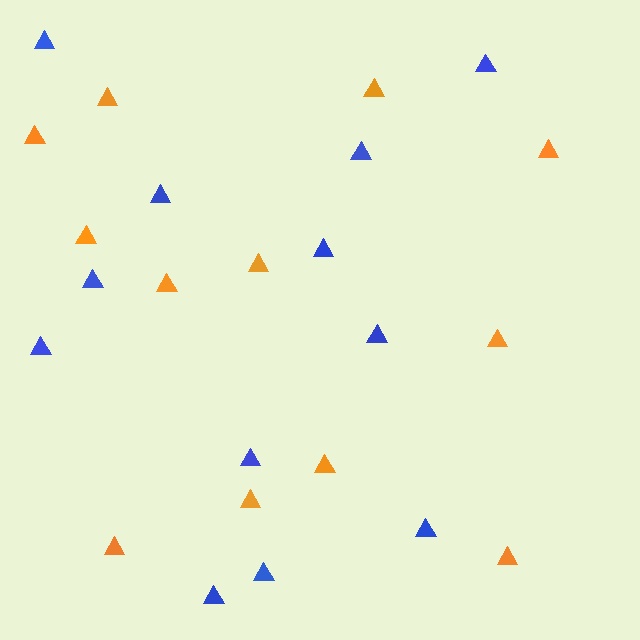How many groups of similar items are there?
There are 2 groups: one group of blue triangles (12) and one group of orange triangles (12).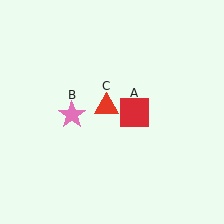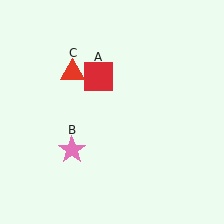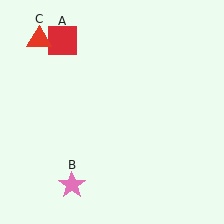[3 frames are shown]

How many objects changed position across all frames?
3 objects changed position: red square (object A), pink star (object B), red triangle (object C).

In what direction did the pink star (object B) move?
The pink star (object B) moved down.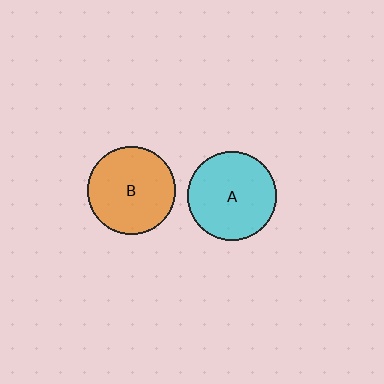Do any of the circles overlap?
No, none of the circles overlap.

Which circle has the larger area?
Circle A (cyan).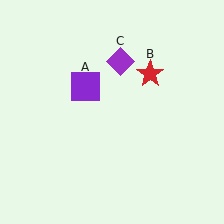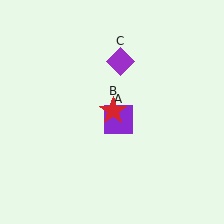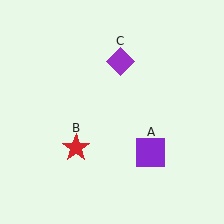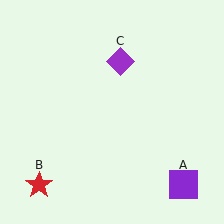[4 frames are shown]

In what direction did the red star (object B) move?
The red star (object B) moved down and to the left.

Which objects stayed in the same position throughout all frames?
Purple diamond (object C) remained stationary.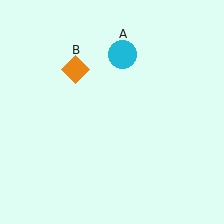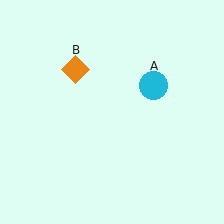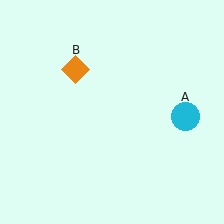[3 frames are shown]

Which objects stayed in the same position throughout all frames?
Orange diamond (object B) remained stationary.